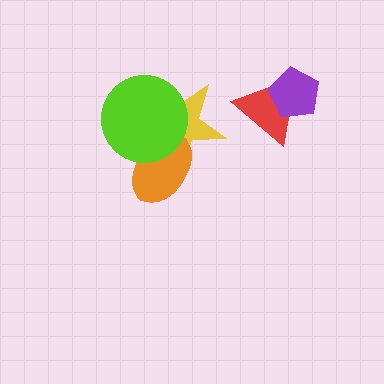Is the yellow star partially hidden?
Yes, it is partially covered by another shape.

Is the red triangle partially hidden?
Yes, it is partially covered by another shape.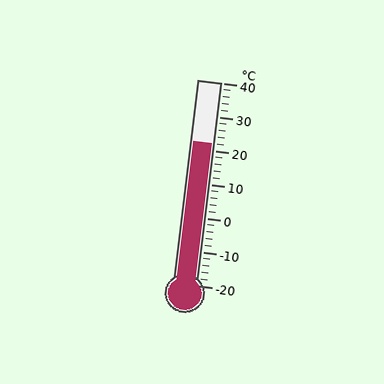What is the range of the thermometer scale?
The thermometer scale ranges from -20°C to 40°C.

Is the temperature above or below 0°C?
The temperature is above 0°C.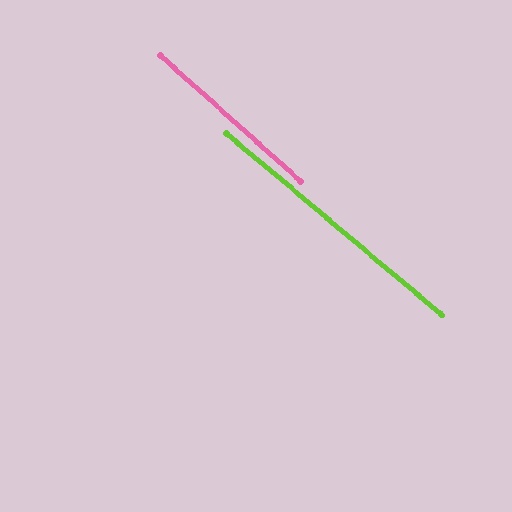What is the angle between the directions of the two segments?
Approximately 2 degrees.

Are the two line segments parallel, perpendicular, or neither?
Parallel — their directions differ by only 1.8°.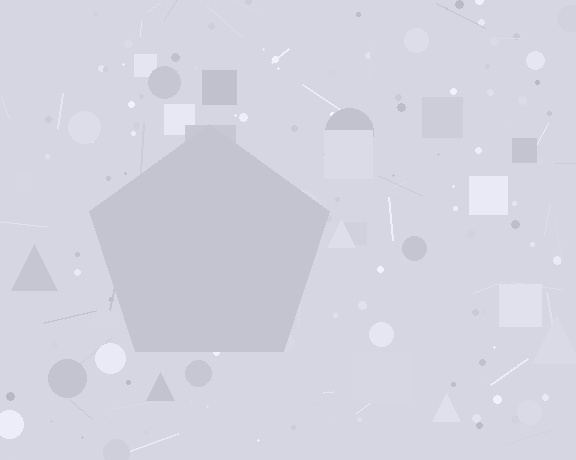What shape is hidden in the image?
A pentagon is hidden in the image.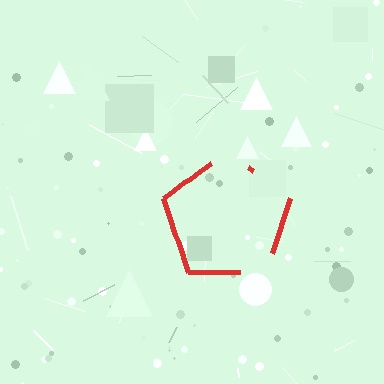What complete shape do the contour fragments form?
The contour fragments form a pentagon.